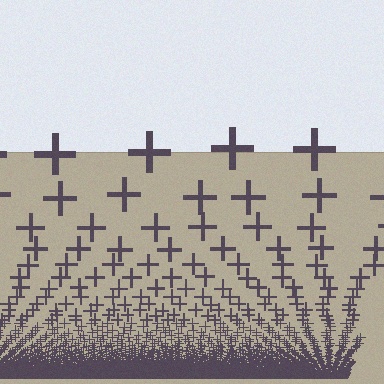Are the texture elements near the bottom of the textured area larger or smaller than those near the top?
Smaller. The gradient is inverted — elements near the bottom are smaller and denser.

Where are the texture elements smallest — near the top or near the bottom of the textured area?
Near the bottom.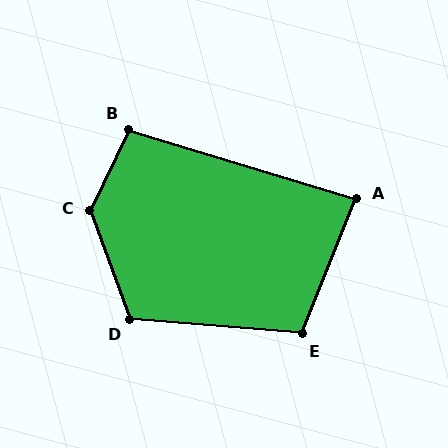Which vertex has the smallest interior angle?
A, at approximately 85 degrees.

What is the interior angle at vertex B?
Approximately 98 degrees (obtuse).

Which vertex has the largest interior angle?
C, at approximately 135 degrees.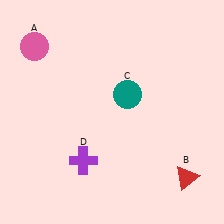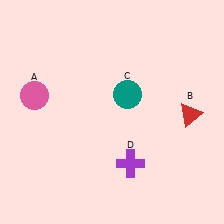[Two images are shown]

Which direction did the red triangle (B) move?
The red triangle (B) moved up.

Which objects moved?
The objects that moved are: the pink circle (A), the red triangle (B), the purple cross (D).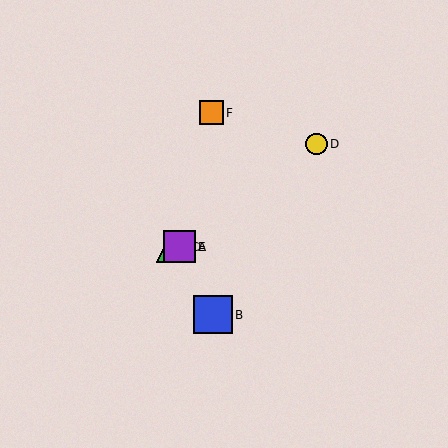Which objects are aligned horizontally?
Objects A, C, E are aligned horizontally.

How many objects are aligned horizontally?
3 objects (A, C, E) are aligned horizontally.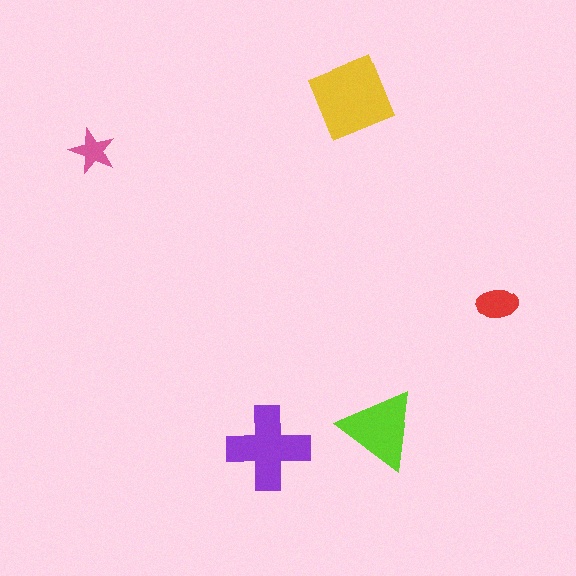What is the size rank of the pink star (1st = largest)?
5th.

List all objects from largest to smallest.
The yellow diamond, the purple cross, the lime triangle, the red ellipse, the pink star.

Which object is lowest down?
The purple cross is bottommost.